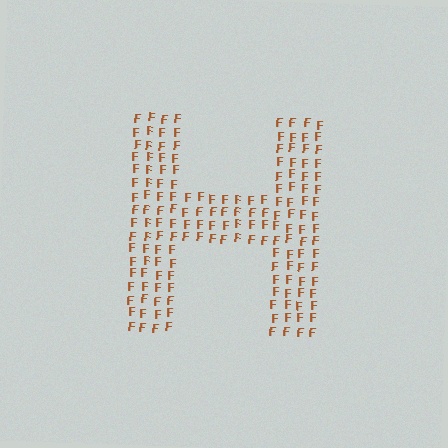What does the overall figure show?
The overall figure shows the letter H.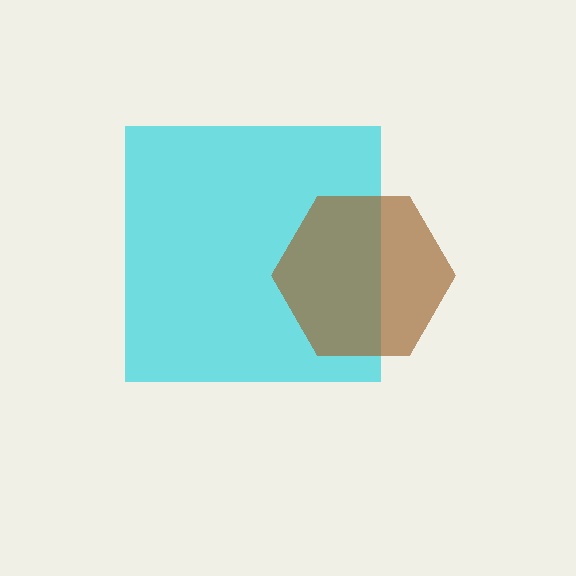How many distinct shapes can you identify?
There are 2 distinct shapes: a cyan square, a brown hexagon.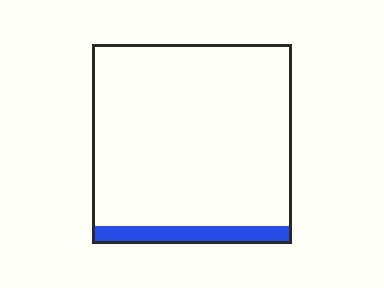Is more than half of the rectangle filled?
No.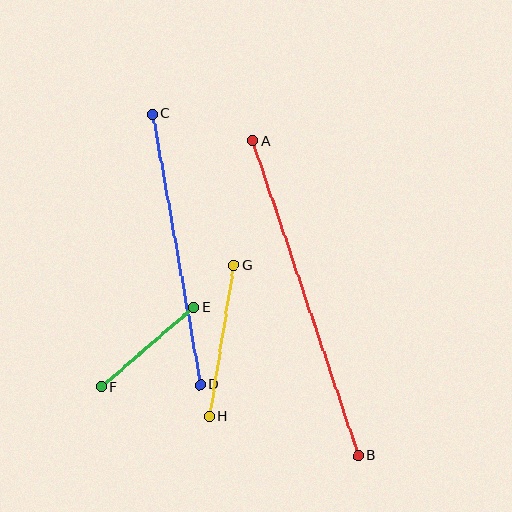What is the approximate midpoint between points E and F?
The midpoint is at approximately (148, 347) pixels.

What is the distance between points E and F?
The distance is approximately 122 pixels.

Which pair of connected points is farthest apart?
Points A and B are farthest apart.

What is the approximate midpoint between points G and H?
The midpoint is at approximately (222, 341) pixels.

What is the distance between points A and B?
The distance is approximately 332 pixels.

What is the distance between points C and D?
The distance is approximately 275 pixels.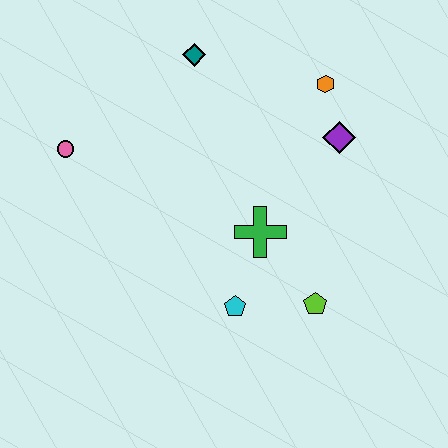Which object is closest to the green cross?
The cyan pentagon is closest to the green cross.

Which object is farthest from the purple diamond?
The pink circle is farthest from the purple diamond.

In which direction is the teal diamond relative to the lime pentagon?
The teal diamond is above the lime pentagon.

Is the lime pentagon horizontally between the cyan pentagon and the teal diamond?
No